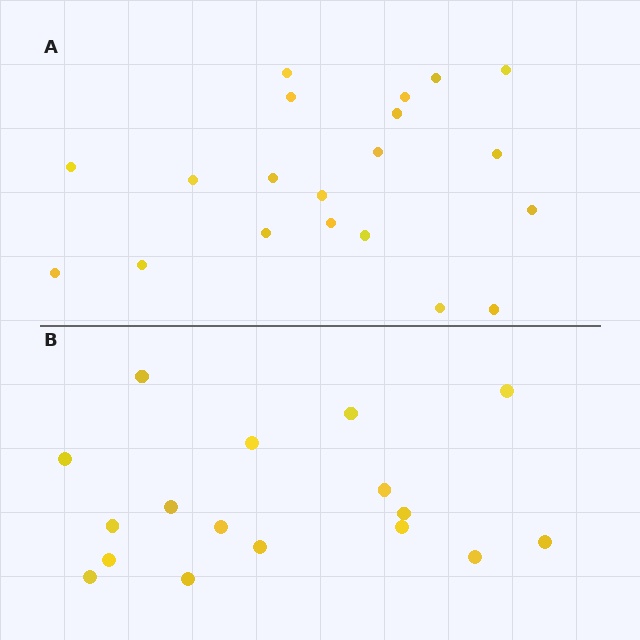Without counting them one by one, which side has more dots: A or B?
Region A (the top region) has more dots.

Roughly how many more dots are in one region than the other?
Region A has just a few more — roughly 2 or 3 more dots than region B.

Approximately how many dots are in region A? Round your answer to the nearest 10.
About 20 dots.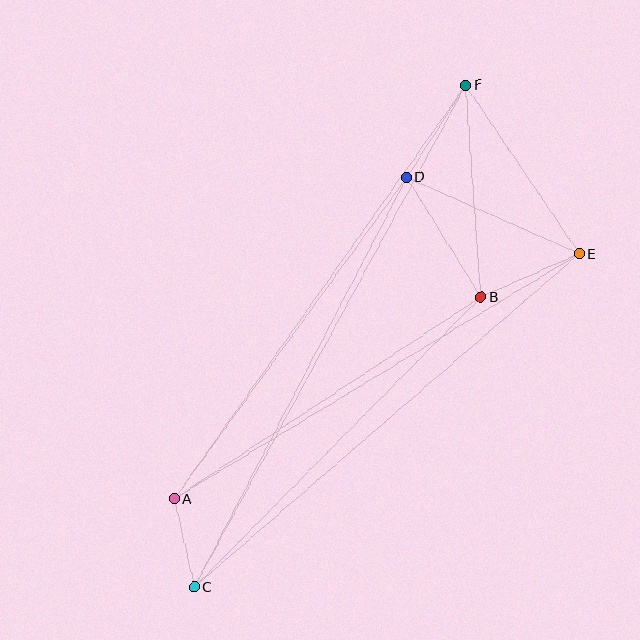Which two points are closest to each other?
Points A and C are closest to each other.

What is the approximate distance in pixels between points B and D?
The distance between B and D is approximately 142 pixels.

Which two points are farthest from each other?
Points C and F are farthest from each other.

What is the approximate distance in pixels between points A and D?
The distance between A and D is approximately 397 pixels.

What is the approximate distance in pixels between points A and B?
The distance between A and B is approximately 367 pixels.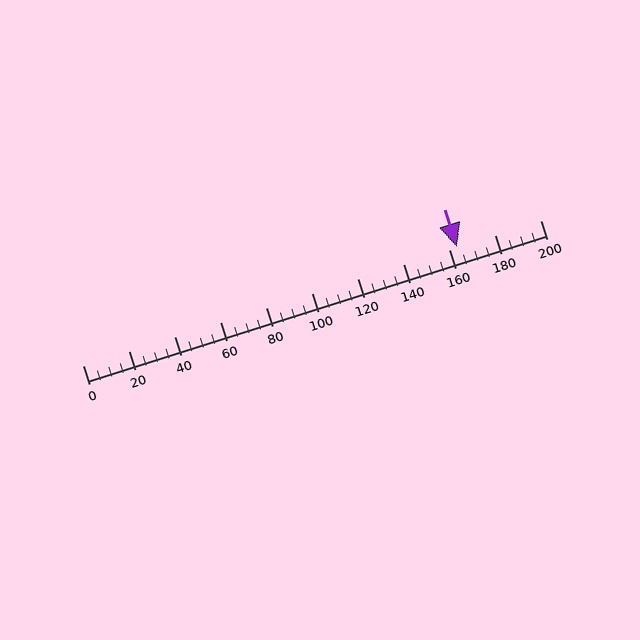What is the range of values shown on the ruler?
The ruler shows values from 0 to 200.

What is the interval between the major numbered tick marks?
The major tick marks are spaced 20 units apart.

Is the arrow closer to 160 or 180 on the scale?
The arrow is closer to 160.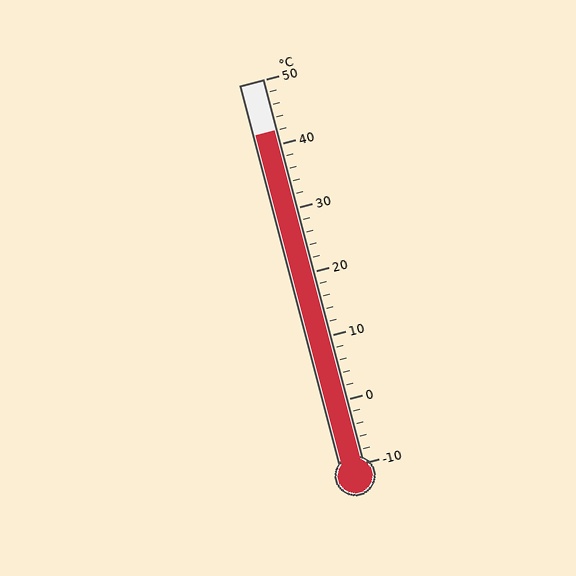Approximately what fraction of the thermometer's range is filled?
The thermometer is filled to approximately 85% of its range.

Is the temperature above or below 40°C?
The temperature is above 40°C.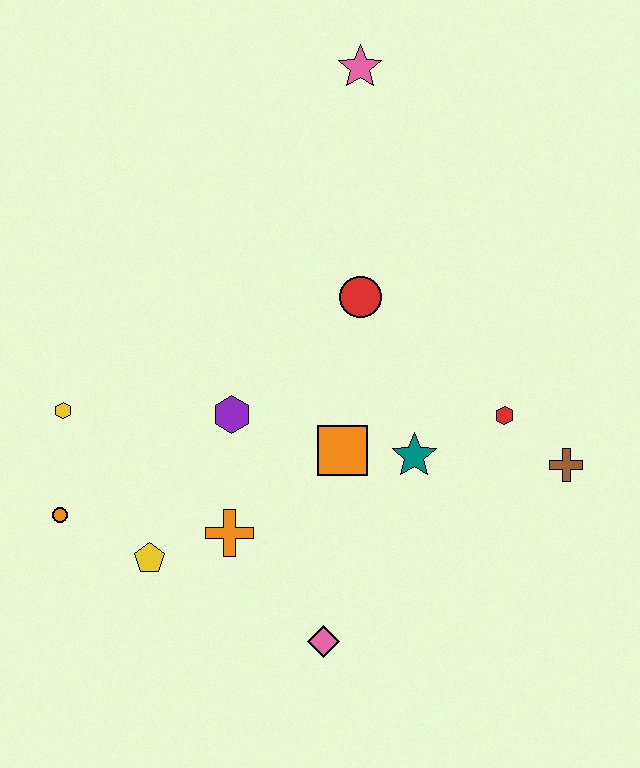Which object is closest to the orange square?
The teal star is closest to the orange square.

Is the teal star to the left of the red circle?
No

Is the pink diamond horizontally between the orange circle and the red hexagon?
Yes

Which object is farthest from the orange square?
The pink star is farthest from the orange square.